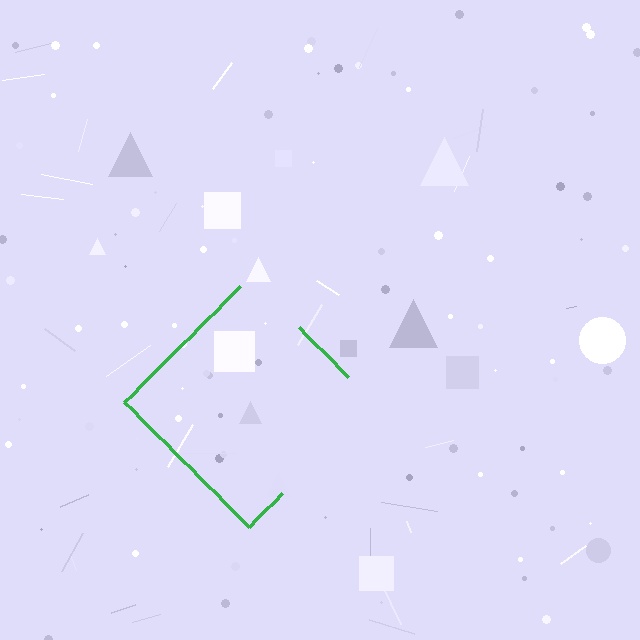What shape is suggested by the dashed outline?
The dashed outline suggests a diamond.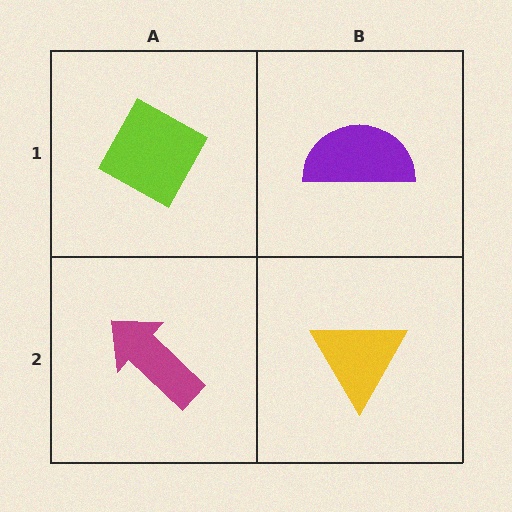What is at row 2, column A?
A magenta arrow.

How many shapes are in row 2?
2 shapes.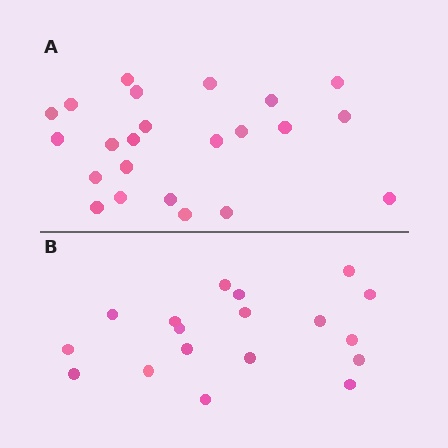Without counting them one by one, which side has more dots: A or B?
Region A (the top region) has more dots.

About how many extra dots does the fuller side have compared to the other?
Region A has about 5 more dots than region B.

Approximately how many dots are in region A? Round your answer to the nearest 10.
About 20 dots. (The exact count is 23, which rounds to 20.)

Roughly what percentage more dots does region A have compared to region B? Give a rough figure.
About 30% more.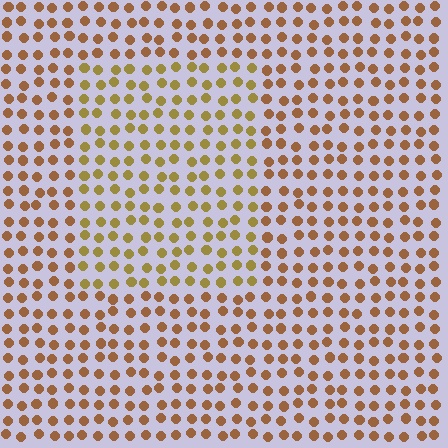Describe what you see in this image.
The image is filled with small brown elements in a uniform arrangement. A rectangle-shaped region is visible where the elements are tinted to a slightly different hue, forming a subtle color boundary.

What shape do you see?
I see a rectangle.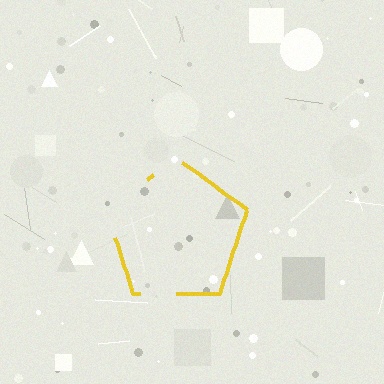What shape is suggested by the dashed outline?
The dashed outline suggests a pentagon.